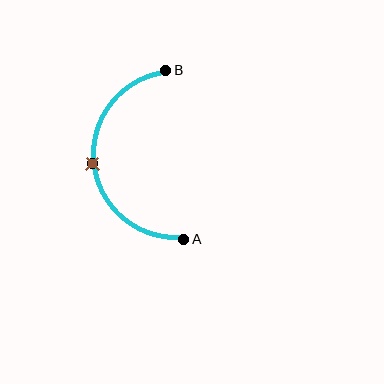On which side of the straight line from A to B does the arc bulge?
The arc bulges to the left of the straight line connecting A and B.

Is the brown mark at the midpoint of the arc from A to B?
Yes. The brown mark lies on the arc at equal arc-length from both A and B — it is the arc midpoint.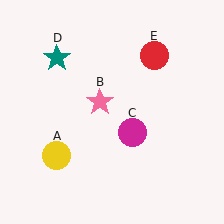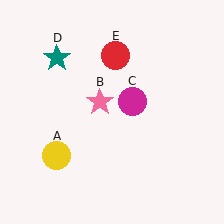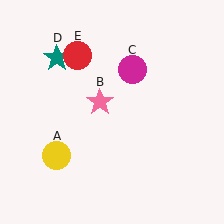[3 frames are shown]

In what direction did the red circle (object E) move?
The red circle (object E) moved left.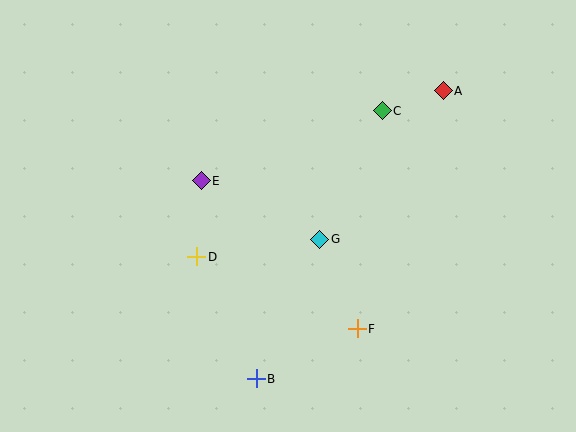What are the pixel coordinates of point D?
Point D is at (197, 257).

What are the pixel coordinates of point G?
Point G is at (320, 239).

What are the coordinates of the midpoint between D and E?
The midpoint between D and E is at (199, 219).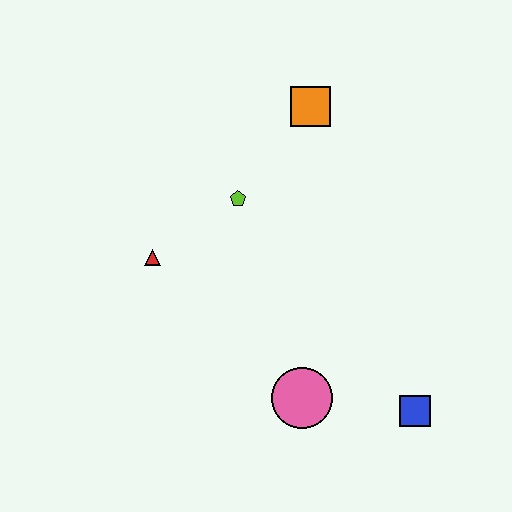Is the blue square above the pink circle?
No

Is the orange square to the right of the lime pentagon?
Yes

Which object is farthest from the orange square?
The blue square is farthest from the orange square.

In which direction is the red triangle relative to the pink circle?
The red triangle is to the left of the pink circle.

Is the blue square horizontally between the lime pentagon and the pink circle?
No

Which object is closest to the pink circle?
The blue square is closest to the pink circle.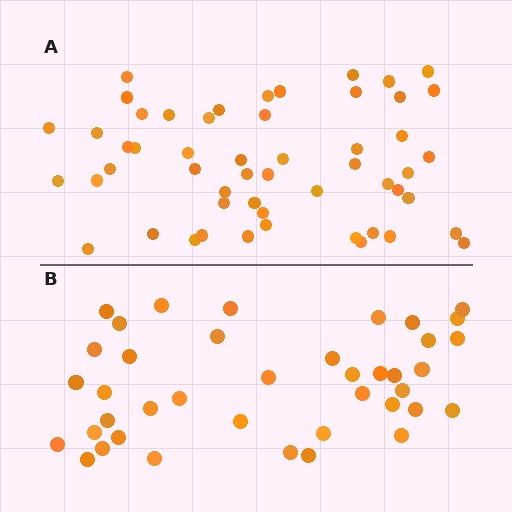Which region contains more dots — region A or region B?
Region A (the top region) has more dots.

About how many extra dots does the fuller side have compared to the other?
Region A has approximately 15 more dots than region B.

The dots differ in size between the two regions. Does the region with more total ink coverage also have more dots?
No. Region B has more total ink coverage because its dots are larger, but region A actually contains more individual dots. Total area can be misleading — the number of items is what matters here.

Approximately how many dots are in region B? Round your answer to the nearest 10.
About 40 dots.